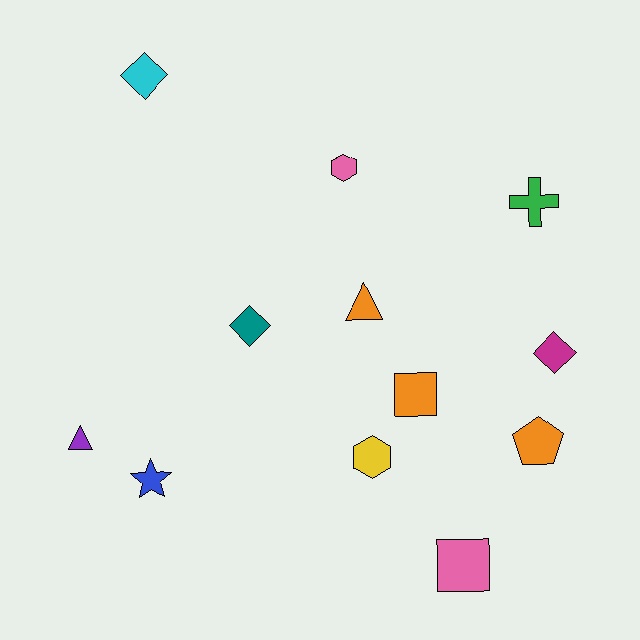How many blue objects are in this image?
There is 1 blue object.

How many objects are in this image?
There are 12 objects.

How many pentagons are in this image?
There is 1 pentagon.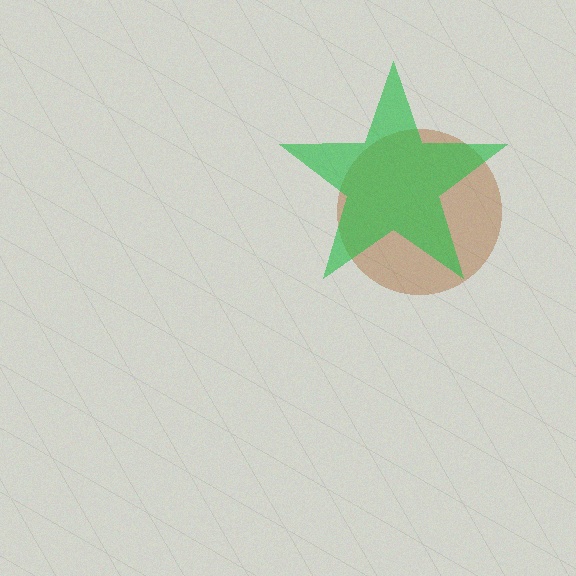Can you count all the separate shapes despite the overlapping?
Yes, there are 2 separate shapes.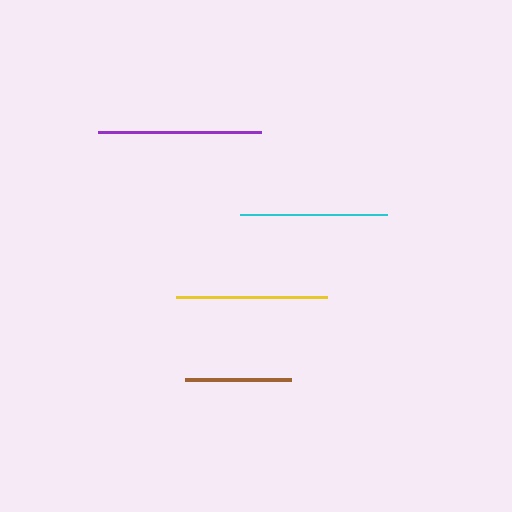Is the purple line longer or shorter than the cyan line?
The purple line is longer than the cyan line.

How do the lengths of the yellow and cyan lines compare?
The yellow and cyan lines are approximately the same length.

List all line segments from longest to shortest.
From longest to shortest: purple, yellow, cyan, brown.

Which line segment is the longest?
The purple line is the longest at approximately 164 pixels.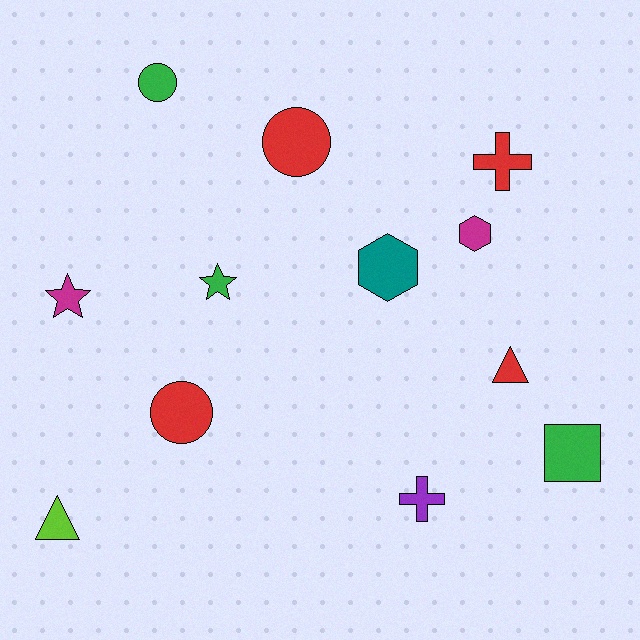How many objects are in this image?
There are 12 objects.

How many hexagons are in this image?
There are 2 hexagons.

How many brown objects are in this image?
There are no brown objects.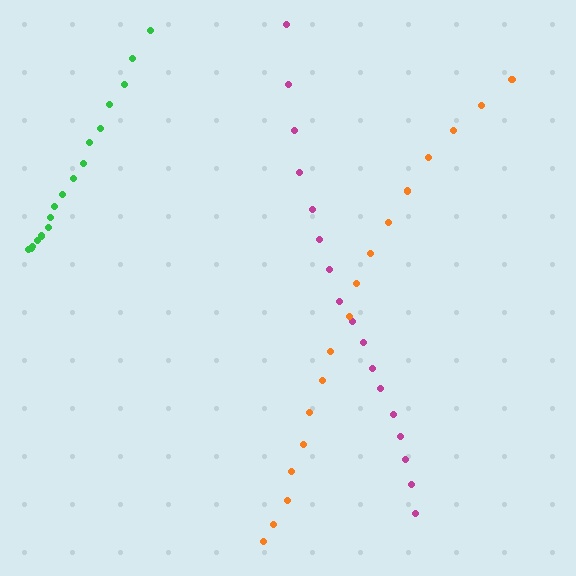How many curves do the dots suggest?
There are 3 distinct paths.